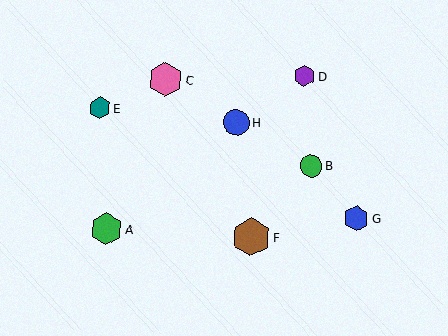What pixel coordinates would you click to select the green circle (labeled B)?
Click at (311, 166) to select the green circle B.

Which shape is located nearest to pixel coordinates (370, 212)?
The blue hexagon (labeled G) at (356, 219) is nearest to that location.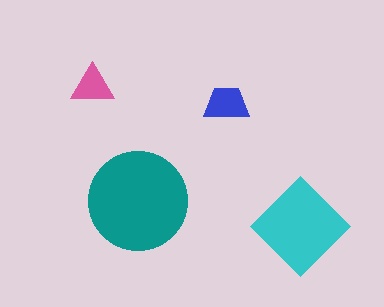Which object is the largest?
The teal circle.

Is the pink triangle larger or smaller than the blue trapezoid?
Smaller.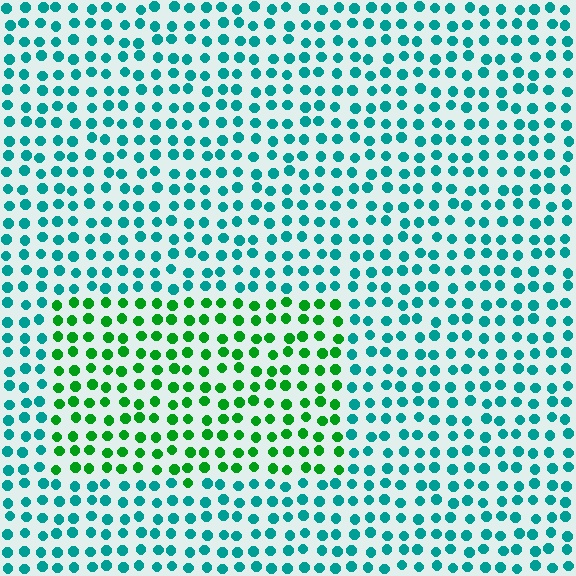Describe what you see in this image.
The image is filled with small teal elements in a uniform arrangement. A rectangle-shaped region is visible where the elements are tinted to a slightly different hue, forming a subtle color boundary.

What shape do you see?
I see a rectangle.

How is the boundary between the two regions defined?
The boundary is defined purely by a slight shift in hue (about 48 degrees). Spacing, size, and orientation are identical on both sides.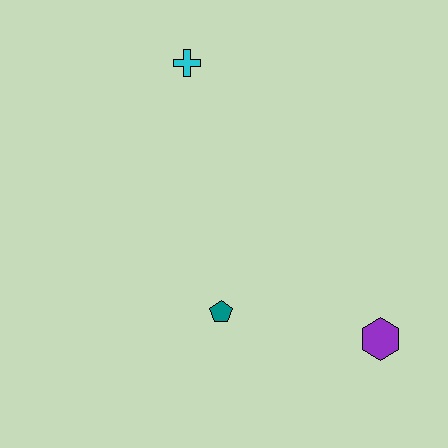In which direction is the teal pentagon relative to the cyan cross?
The teal pentagon is below the cyan cross.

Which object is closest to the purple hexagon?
The teal pentagon is closest to the purple hexagon.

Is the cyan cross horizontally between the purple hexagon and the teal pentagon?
No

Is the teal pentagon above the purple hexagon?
Yes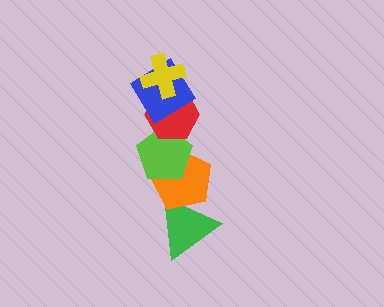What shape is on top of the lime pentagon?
The red hexagon is on top of the lime pentagon.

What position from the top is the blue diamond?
The blue diamond is 2nd from the top.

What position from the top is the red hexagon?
The red hexagon is 3rd from the top.